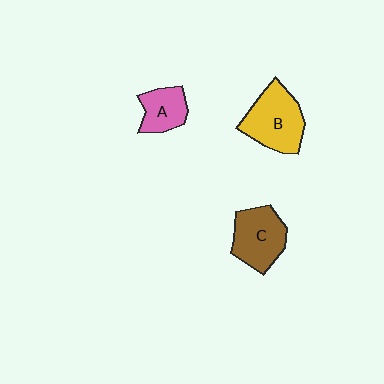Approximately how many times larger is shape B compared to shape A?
Approximately 1.7 times.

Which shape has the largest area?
Shape B (yellow).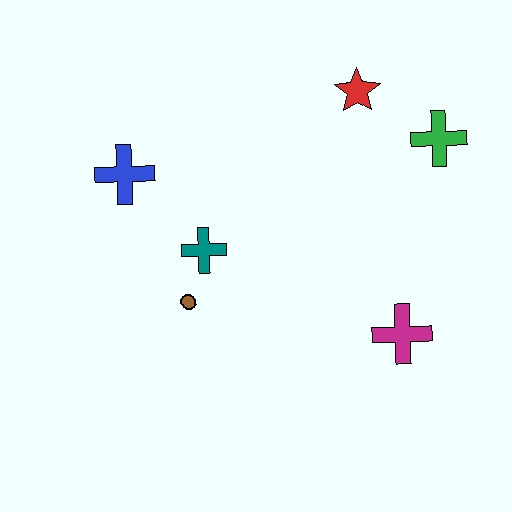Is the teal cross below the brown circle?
No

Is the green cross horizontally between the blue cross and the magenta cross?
No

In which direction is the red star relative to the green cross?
The red star is to the left of the green cross.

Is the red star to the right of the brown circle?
Yes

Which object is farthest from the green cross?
The blue cross is farthest from the green cross.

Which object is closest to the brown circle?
The teal cross is closest to the brown circle.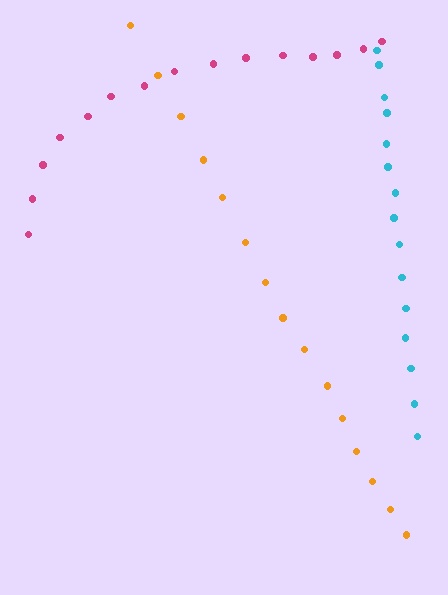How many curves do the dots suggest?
There are 3 distinct paths.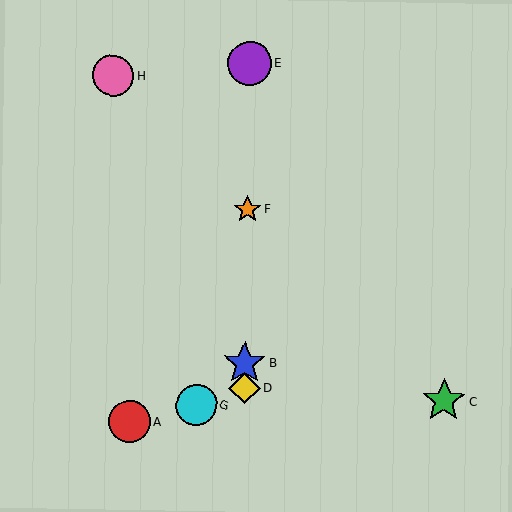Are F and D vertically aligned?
Yes, both are at x≈247.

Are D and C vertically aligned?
No, D is at x≈244 and C is at x≈444.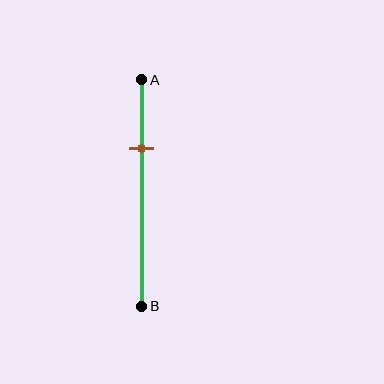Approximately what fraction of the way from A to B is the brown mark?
The brown mark is approximately 30% of the way from A to B.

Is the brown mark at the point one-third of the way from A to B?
Yes, the mark is approximately at the one-third point.